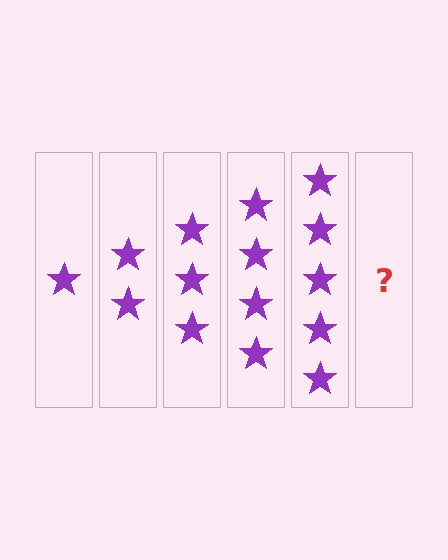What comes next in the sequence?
The next element should be 6 stars.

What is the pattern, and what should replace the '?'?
The pattern is that each step adds one more star. The '?' should be 6 stars.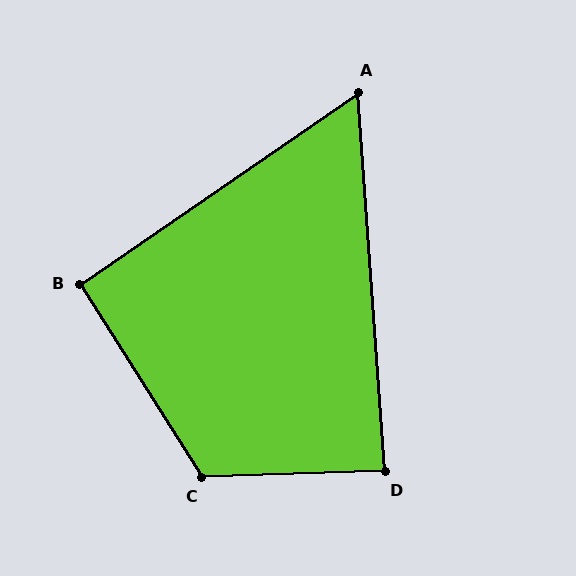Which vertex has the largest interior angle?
C, at approximately 121 degrees.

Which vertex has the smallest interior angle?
A, at approximately 59 degrees.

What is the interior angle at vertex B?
Approximately 92 degrees (approximately right).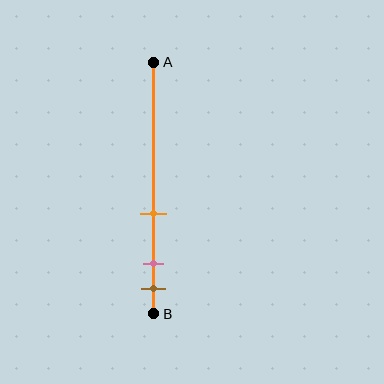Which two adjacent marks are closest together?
The pink and brown marks are the closest adjacent pair.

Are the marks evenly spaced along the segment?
No, the marks are not evenly spaced.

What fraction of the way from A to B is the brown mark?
The brown mark is approximately 90% (0.9) of the way from A to B.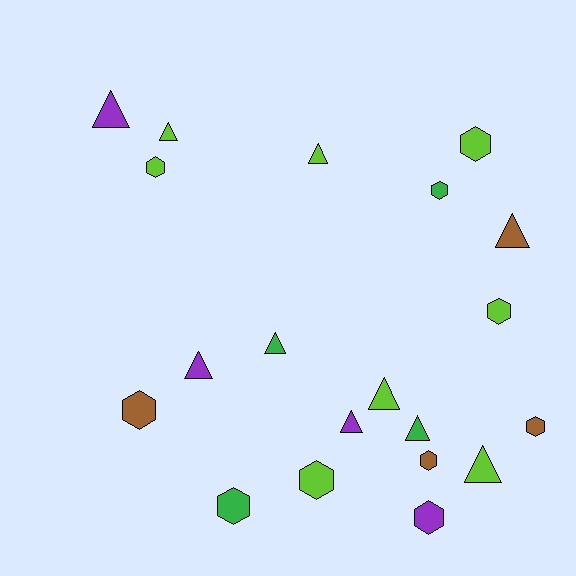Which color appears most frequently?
Lime, with 8 objects.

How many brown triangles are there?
There is 1 brown triangle.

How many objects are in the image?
There are 20 objects.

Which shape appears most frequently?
Hexagon, with 10 objects.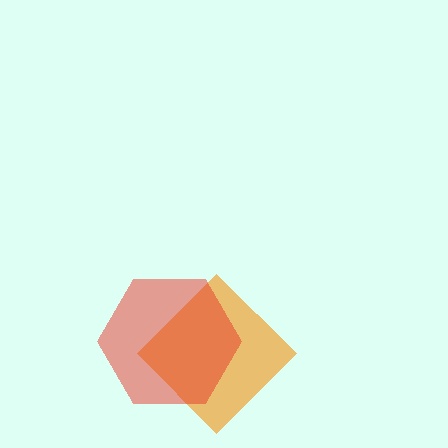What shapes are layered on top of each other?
The layered shapes are: an orange diamond, a red hexagon.